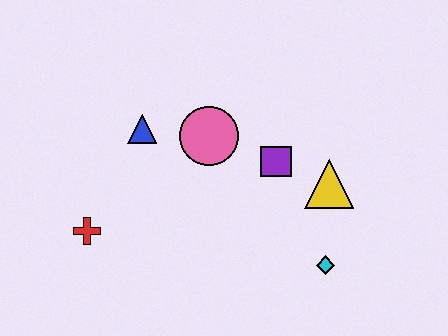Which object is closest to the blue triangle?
The pink circle is closest to the blue triangle.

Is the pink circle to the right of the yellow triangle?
No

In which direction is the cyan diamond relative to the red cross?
The cyan diamond is to the right of the red cross.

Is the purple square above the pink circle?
No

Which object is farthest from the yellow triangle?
The red cross is farthest from the yellow triangle.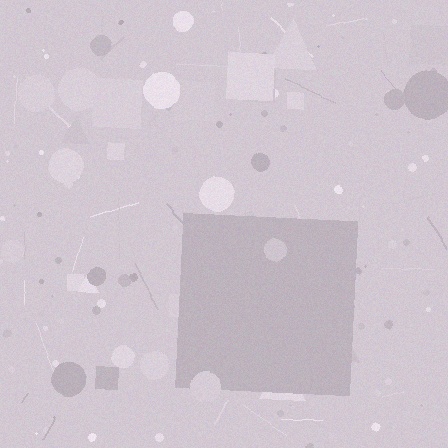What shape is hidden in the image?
A square is hidden in the image.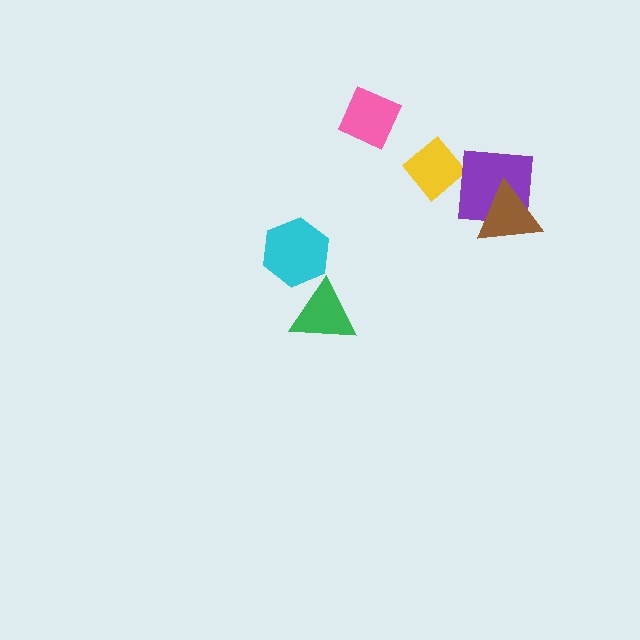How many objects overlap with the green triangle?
0 objects overlap with the green triangle.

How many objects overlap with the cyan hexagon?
0 objects overlap with the cyan hexagon.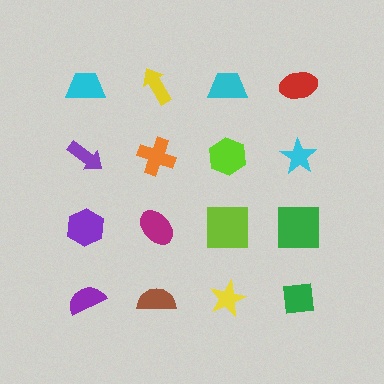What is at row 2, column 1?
A purple arrow.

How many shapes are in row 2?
4 shapes.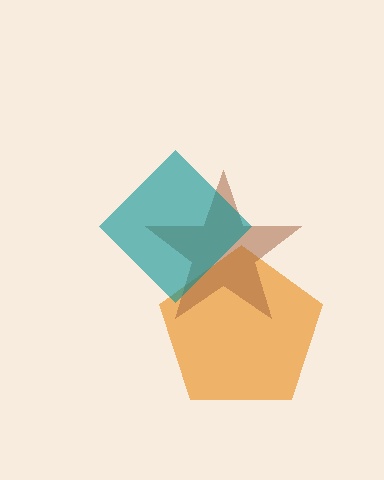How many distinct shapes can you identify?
There are 3 distinct shapes: an orange pentagon, a brown star, a teal diamond.